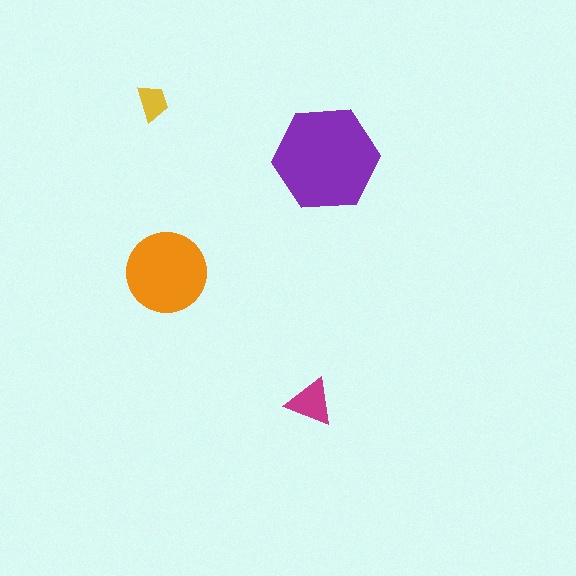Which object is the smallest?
The yellow trapezoid.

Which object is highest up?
The yellow trapezoid is topmost.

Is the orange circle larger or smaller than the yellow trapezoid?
Larger.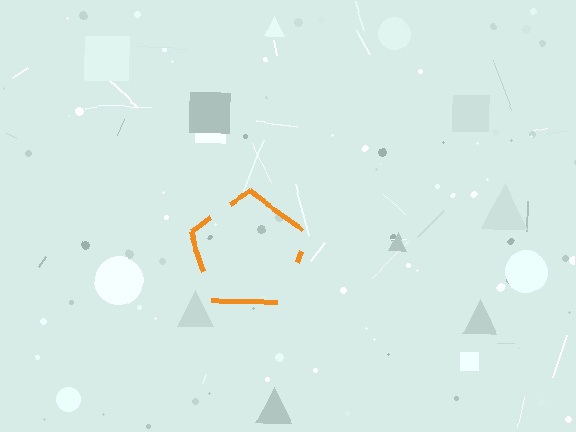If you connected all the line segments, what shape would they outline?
They would outline a pentagon.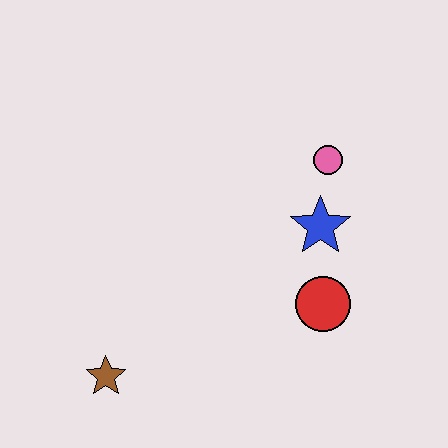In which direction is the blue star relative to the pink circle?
The blue star is below the pink circle.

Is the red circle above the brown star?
Yes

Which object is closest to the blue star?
The pink circle is closest to the blue star.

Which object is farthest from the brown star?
The pink circle is farthest from the brown star.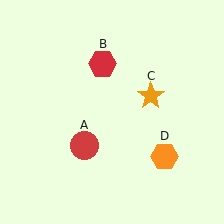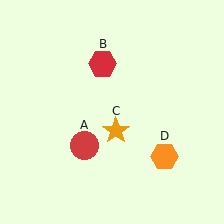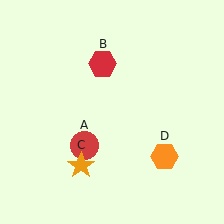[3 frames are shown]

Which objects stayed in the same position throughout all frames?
Red circle (object A) and red hexagon (object B) and orange hexagon (object D) remained stationary.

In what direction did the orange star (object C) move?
The orange star (object C) moved down and to the left.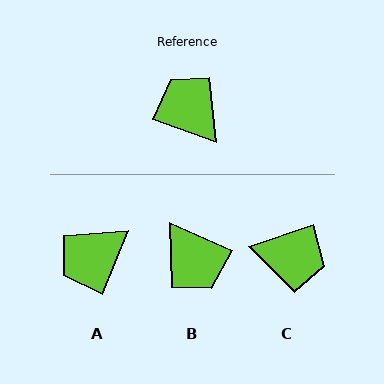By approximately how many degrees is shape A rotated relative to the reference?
Approximately 88 degrees counter-clockwise.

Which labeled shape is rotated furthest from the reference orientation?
B, about 175 degrees away.